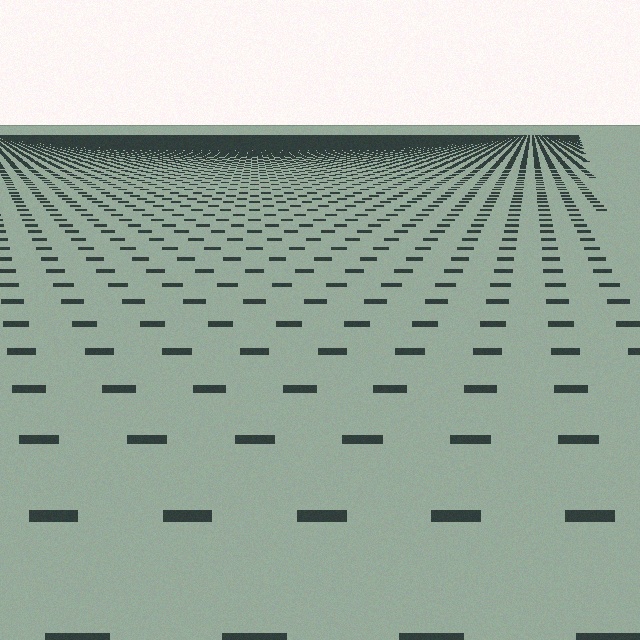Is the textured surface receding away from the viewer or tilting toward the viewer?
The surface is receding away from the viewer. Texture elements get smaller and denser toward the top.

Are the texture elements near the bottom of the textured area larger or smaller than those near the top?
Larger. Near the bottom, elements are closer to the viewer and appear at a bigger on-screen size.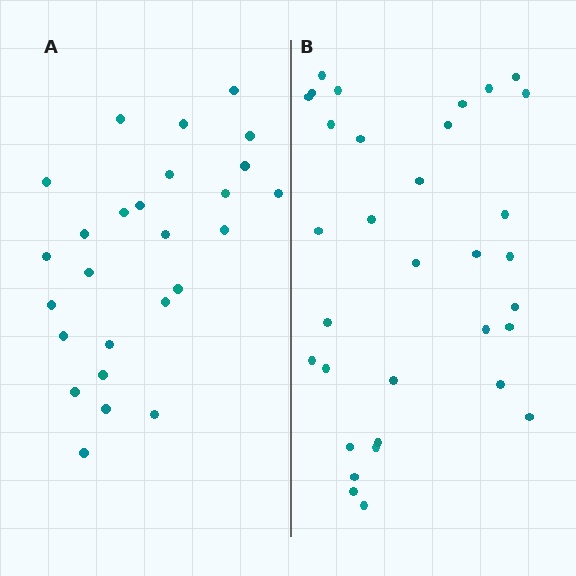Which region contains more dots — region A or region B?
Region B (the right region) has more dots.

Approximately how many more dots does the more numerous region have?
Region B has roughly 8 or so more dots than region A.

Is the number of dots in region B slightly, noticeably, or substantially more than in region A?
Region B has noticeably more, but not dramatically so. The ratio is roughly 1.3 to 1.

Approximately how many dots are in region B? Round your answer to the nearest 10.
About 30 dots. (The exact count is 33, which rounds to 30.)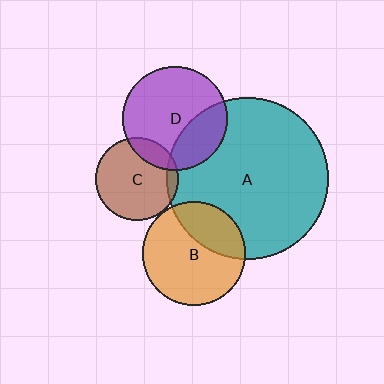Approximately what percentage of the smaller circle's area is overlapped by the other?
Approximately 30%.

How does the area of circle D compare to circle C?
Approximately 1.6 times.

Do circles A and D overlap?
Yes.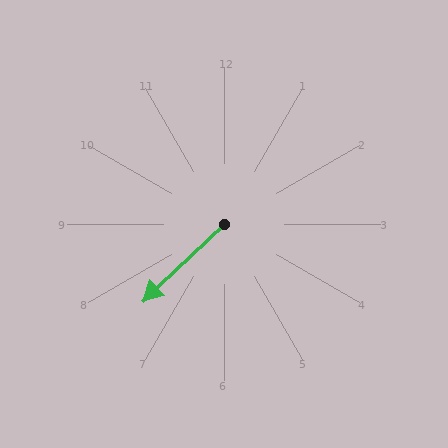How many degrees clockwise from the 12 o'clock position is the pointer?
Approximately 227 degrees.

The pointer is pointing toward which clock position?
Roughly 8 o'clock.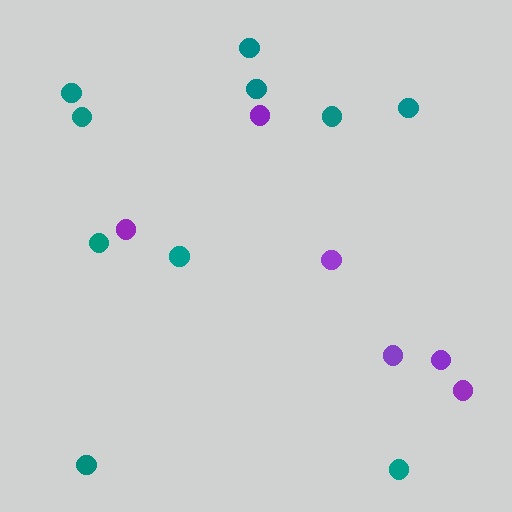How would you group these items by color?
There are 2 groups: one group of purple circles (6) and one group of teal circles (10).